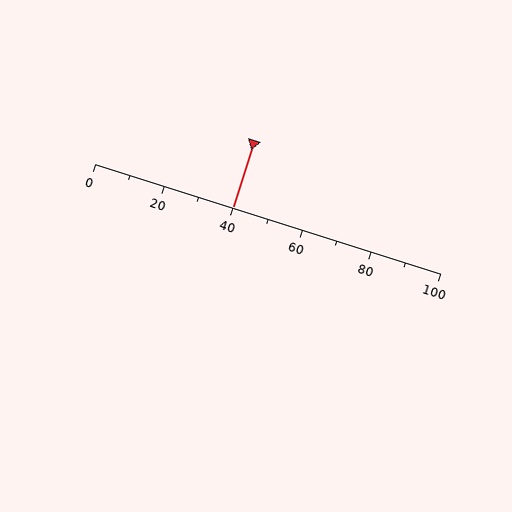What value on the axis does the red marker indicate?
The marker indicates approximately 40.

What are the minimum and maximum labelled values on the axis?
The axis runs from 0 to 100.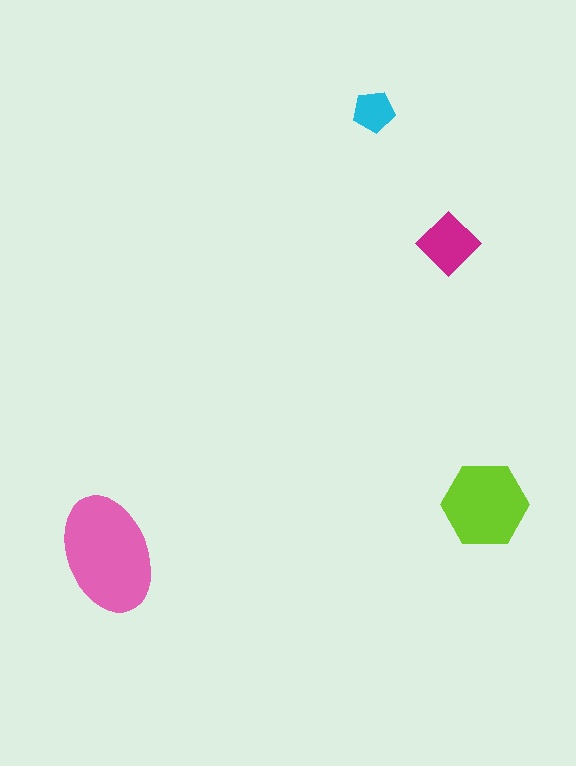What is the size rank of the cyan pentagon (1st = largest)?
4th.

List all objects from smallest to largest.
The cyan pentagon, the magenta diamond, the lime hexagon, the pink ellipse.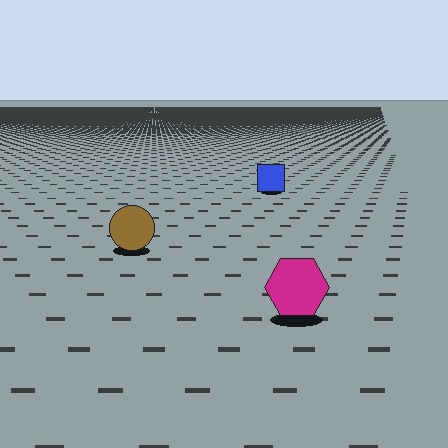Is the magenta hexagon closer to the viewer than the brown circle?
Yes. The magenta hexagon is closer — you can tell from the texture gradient: the ground texture is coarser near it.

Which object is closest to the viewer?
The magenta hexagon is closest. The texture marks near it are larger and more spread out.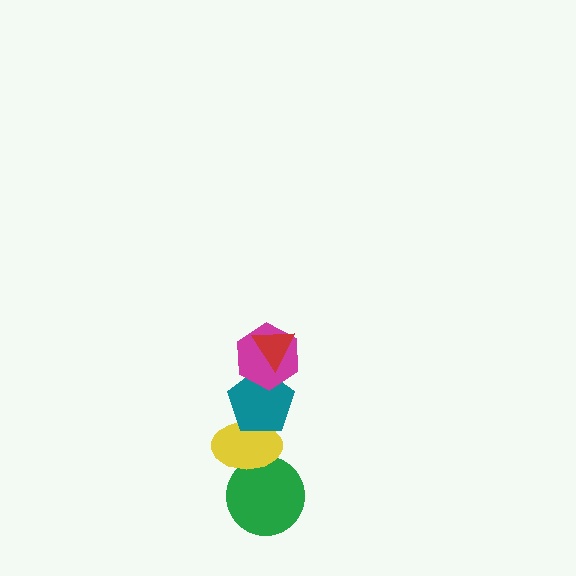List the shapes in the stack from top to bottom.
From top to bottom: the red triangle, the magenta hexagon, the teal pentagon, the yellow ellipse, the green circle.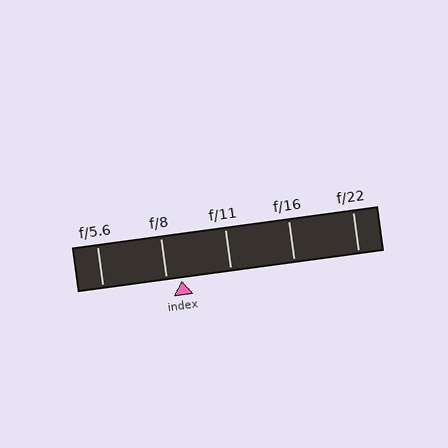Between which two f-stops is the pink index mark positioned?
The index mark is between f/8 and f/11.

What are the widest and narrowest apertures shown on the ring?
The widest aperture shown is f/5.6 and the narrowest is f/22.